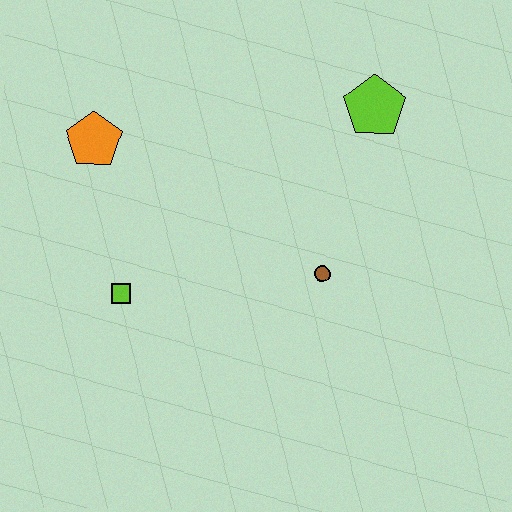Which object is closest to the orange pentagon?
The lime square is closest to the orange pentagon.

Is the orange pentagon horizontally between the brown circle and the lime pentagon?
No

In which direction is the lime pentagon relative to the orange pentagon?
The lime pentagon is to the right of the orange pentagon.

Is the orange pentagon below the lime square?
No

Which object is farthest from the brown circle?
The orange pentagon is farthest from the brown circle.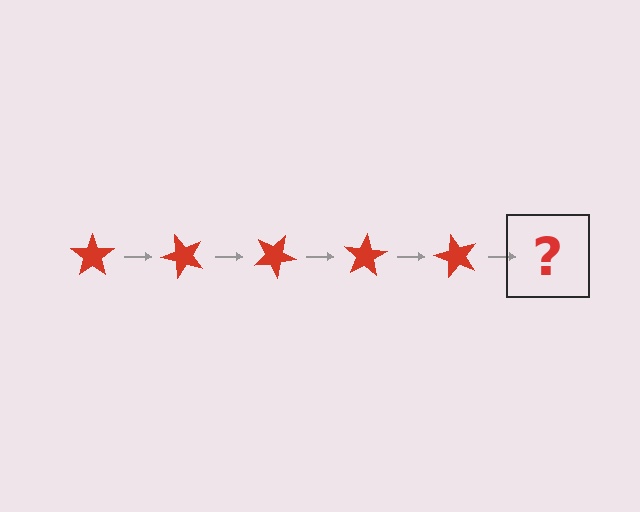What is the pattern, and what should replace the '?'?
The pattern is that the star rotates 50 degrees each step. The '?' should be a red star rotated 250 degrees.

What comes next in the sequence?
The next element should be a red star rotated 250 degrees.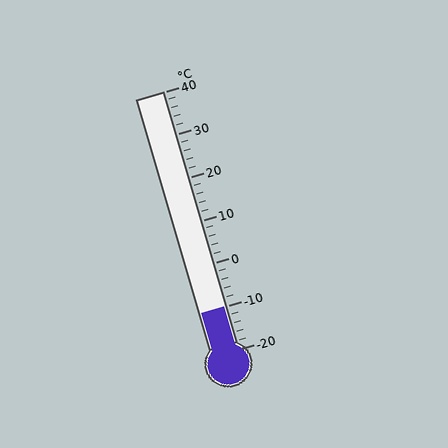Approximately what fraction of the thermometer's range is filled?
The thermometer is filled to approximately 15% of its range.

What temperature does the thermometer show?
The thermometer shows approximately -10°C.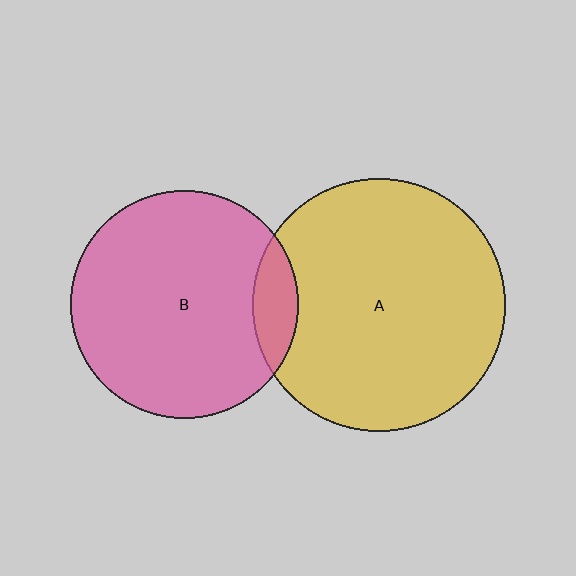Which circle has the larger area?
Circle A (yellow).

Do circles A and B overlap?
Yes.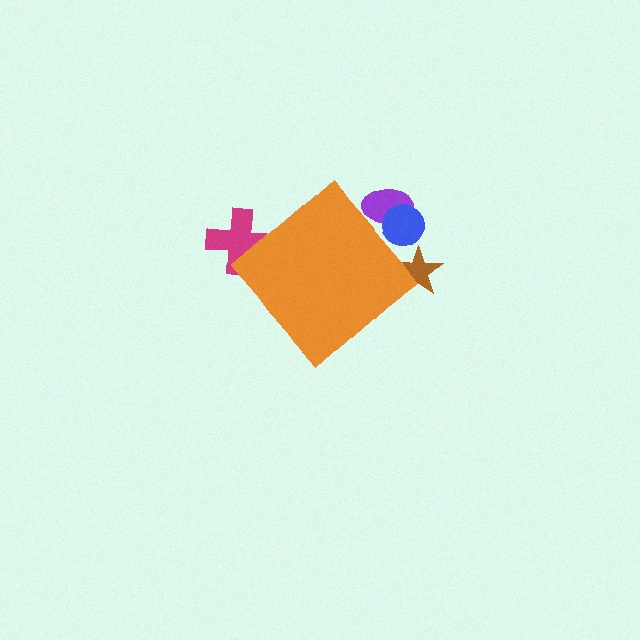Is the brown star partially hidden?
Yes, the brown star is partially hidden behind the orange diamond.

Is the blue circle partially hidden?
Yes, the blue circle is partially hidden behind the orange diamond.